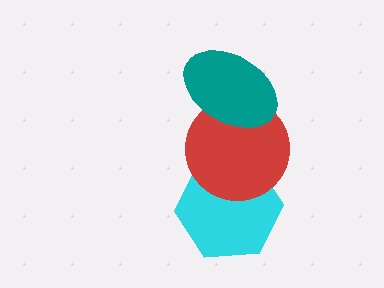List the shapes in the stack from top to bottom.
From top to bottom: the teal ellipse, the red circle, the cyan hexagon.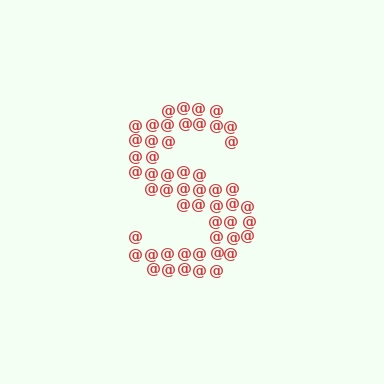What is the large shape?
The large shape is the letter S.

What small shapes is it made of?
It is made of small at signs.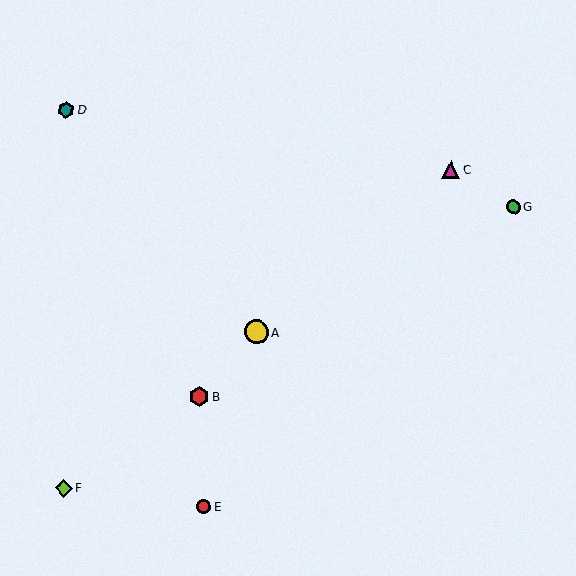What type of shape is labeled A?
Shape A is a yellow circle.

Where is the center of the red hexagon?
The center of the red hexagon is at (199, 397).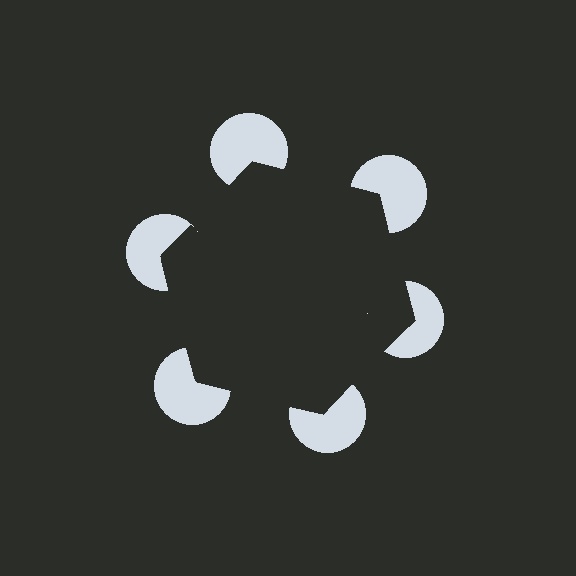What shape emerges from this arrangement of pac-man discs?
An illusory hexagon — its edges are inferred from the aligned wedge cuts in the pac-man discs, not physically drawn.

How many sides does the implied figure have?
6 sides.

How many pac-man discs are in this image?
There are 6 — one at each vertex of the illusory hexagon.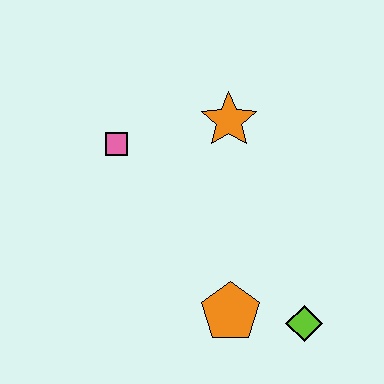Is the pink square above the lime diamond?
Yes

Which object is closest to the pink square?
The orange star is closest to the pink square.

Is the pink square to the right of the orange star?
No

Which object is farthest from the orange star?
The lime diamond is farthest from the orange star.